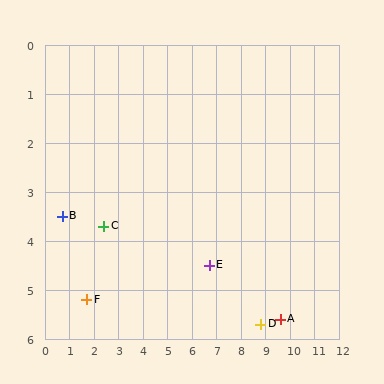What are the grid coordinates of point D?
Point D is at approximately (8.8, 5.7).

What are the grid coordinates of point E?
Point E is at approximately (6.7, 4.5).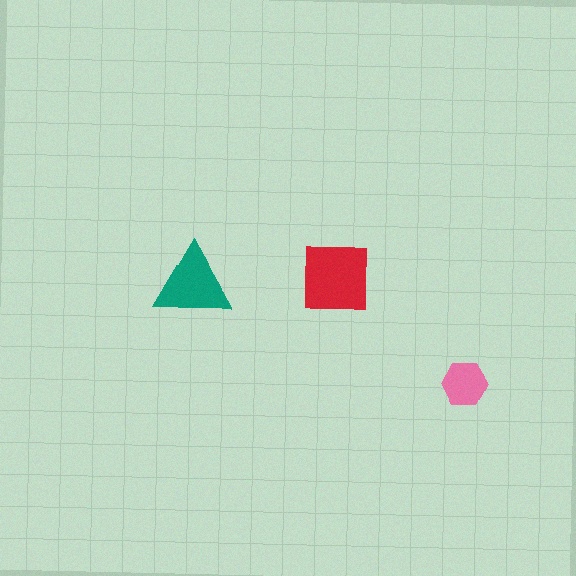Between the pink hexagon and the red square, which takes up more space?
The red square.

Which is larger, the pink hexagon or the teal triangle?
The teal triangle.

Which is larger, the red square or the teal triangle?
The red square.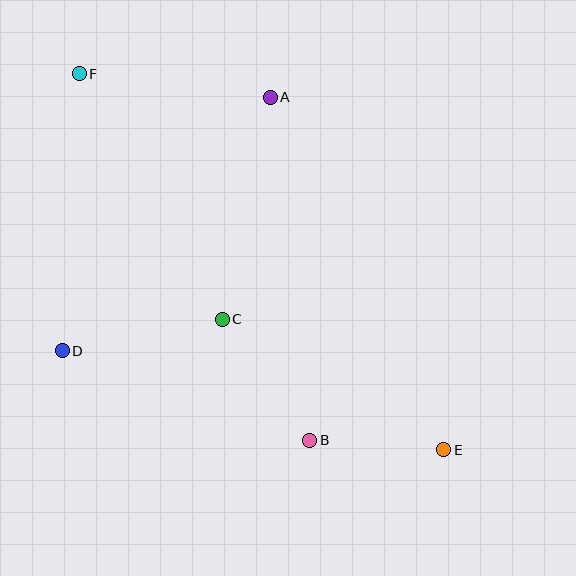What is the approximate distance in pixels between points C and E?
The distance between C and E is approximately 257 pixels.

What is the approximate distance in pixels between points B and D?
The distance between B and D is approximately 263 pixels.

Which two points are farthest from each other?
Points E and F are farthest from each other.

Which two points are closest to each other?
Points B and E are closest to each other.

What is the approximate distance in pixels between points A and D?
The distance between A and D is approximately 328 pixels.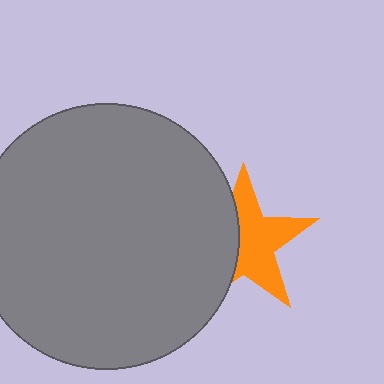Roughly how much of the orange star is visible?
About half of it is visible (roughly 59%).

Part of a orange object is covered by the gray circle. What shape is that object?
It is a star.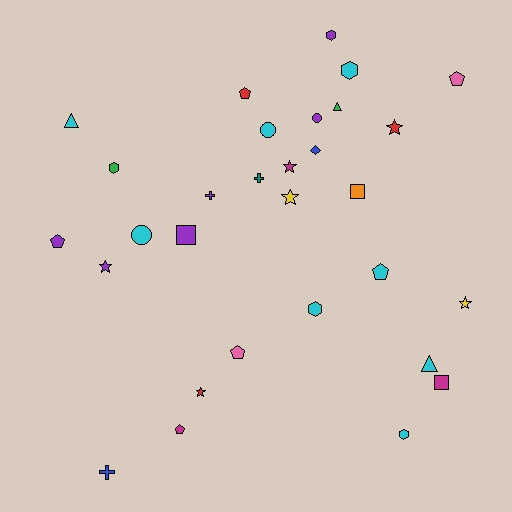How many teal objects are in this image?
There is 1 teal object.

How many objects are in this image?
There are 30 objects.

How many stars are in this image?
There are 6 stars.